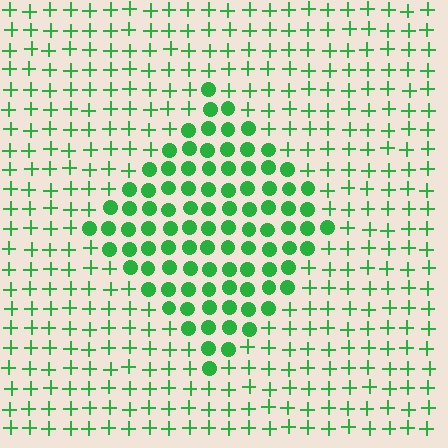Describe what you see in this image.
The image is filled with small green elements arranged in a uniform grid. A diamond-shaped region contains circles, while the surrounding area contains plus signs. The boundary is defined purely by the change in element shape.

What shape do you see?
I see a diamond.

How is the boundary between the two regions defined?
The boundary is defined by a change in element shape: circles inside vs. plus signs outside. All elements share the same color and spacing.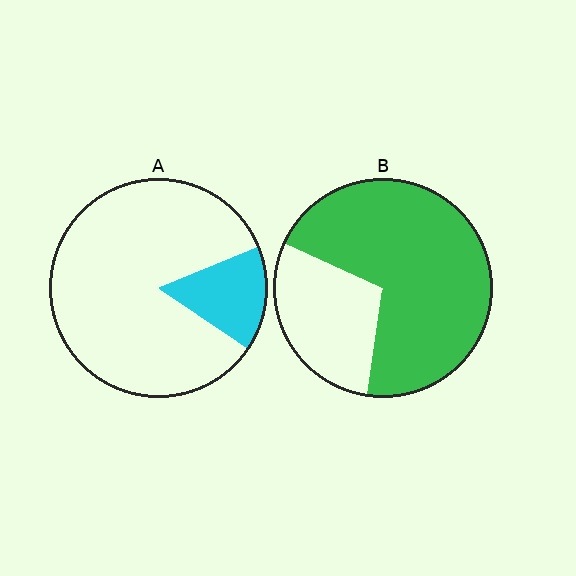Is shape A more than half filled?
No.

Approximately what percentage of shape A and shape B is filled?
A is approximately 15% and B is approximately 70%.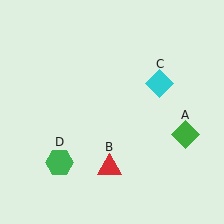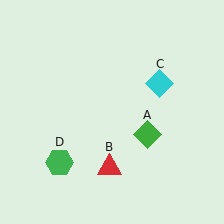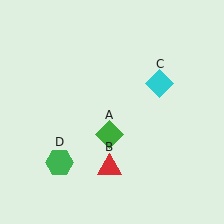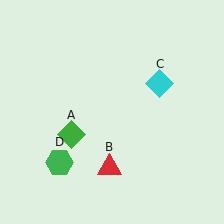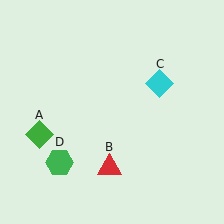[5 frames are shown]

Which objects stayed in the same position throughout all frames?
Red triangle (object B) and cyan diamond (object C) and green hexagon (object D) remained stationary.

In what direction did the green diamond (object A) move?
The green diamond (object A) moved left.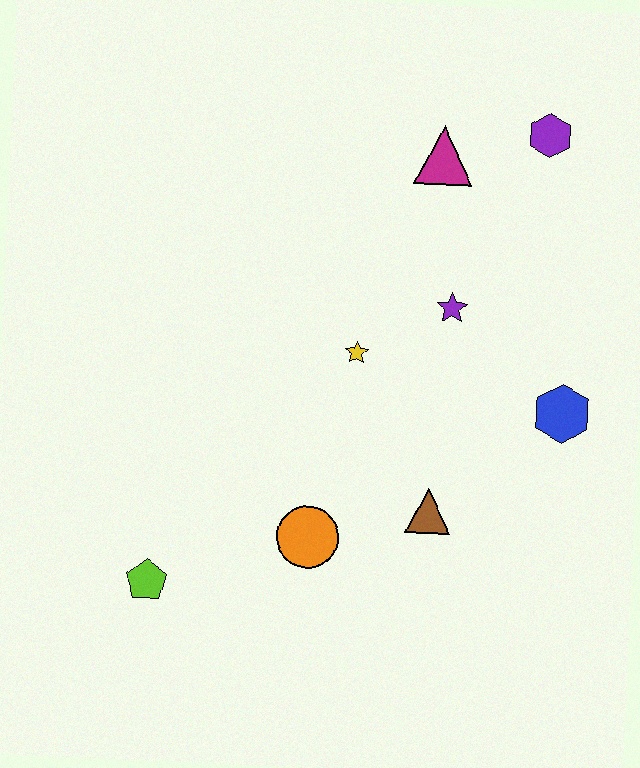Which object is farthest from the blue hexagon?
The lime pentagon is farthest from the blue hexagon.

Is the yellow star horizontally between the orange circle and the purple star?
Yes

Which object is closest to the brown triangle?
The orange circle is closest to the brown triangle.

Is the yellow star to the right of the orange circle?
Yes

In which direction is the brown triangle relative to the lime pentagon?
The brown triangle is to the right of the lime pentagon.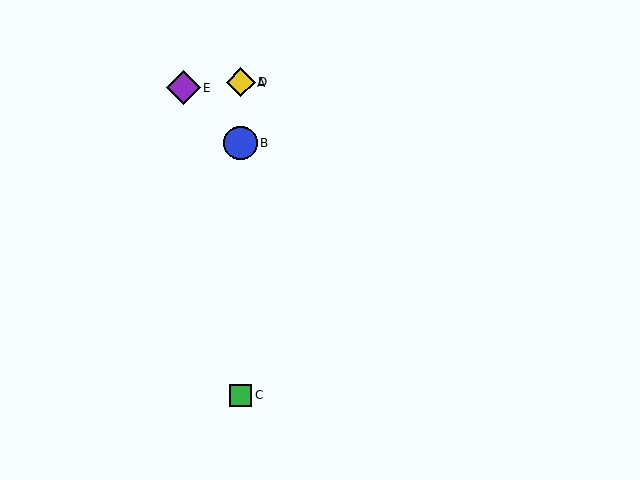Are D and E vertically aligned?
No, D is at x≈241 and E is at x≈183.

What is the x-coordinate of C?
Object C is at x≈241.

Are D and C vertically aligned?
Yes, both are at x≈241.